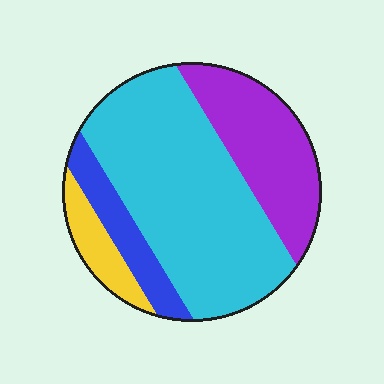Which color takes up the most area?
Cyan, at roughly 55%.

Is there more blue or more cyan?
Cyan.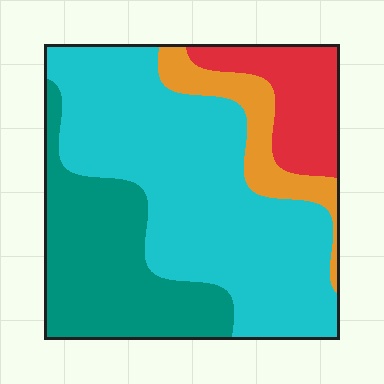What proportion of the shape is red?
Red takes up about one eighth (1/8) of the shape.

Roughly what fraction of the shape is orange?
Orange covers roughly 10% of the shape.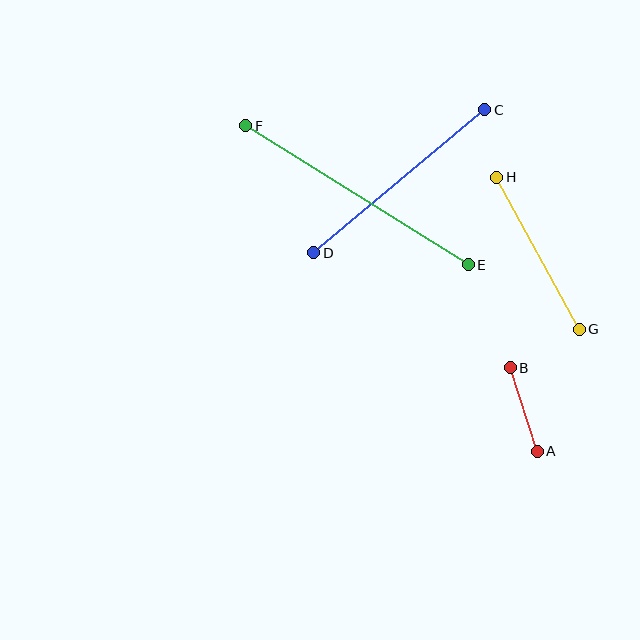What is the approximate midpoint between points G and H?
The midpoint is at approximately (538, 253) pixels.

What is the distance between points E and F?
The distance is approximately 262 pixels.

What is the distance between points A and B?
The distance is approximately 88 pixels.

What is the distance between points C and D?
The distance is approximately 223 pixels.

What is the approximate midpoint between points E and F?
The midpoint is at approximately (357, 195) pixels.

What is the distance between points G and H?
The distance is approximately 173 pixels.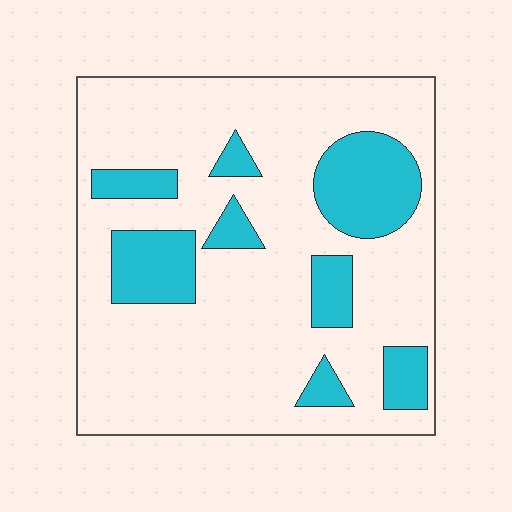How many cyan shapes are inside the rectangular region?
8.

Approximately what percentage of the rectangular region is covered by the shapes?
Approximately 20%.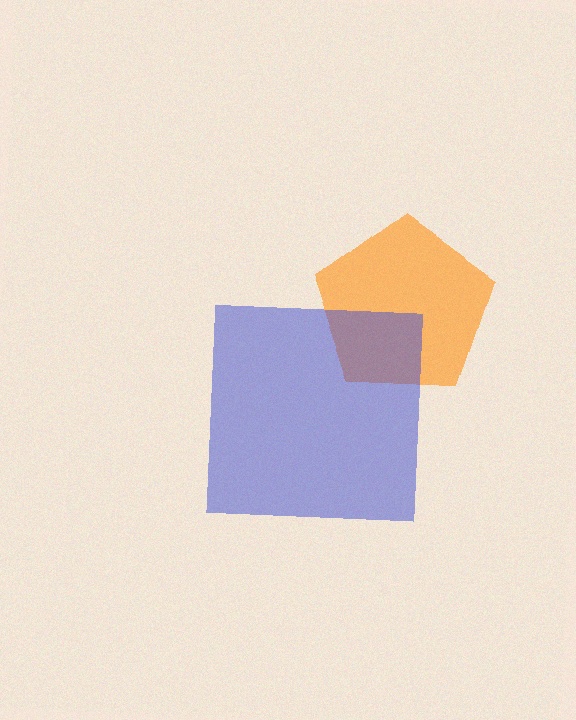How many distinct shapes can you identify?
There are 2 distinct shapes: an orange pentagon, a blue square.